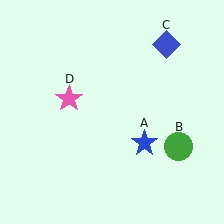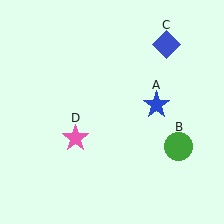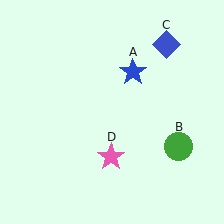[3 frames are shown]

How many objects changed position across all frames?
2 objects changed position: blue star (object A), pink star (object D).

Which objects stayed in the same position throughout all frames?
Green circle (object B) and blue diamond (object C) remained stationary.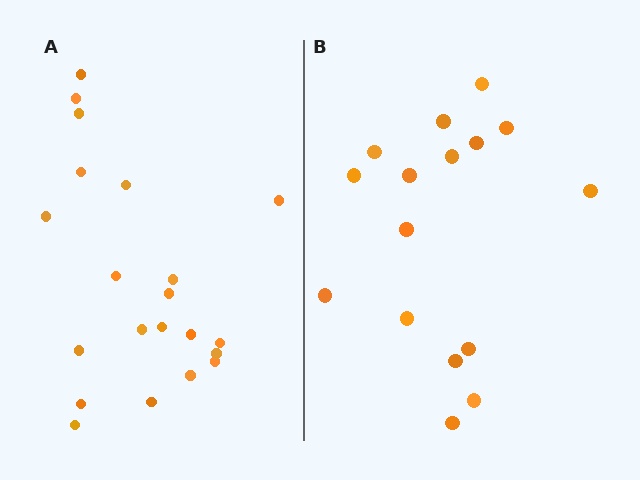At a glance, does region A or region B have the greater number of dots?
Region A (the left region) has more dots.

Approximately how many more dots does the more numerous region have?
Region A has about 5 more dots than region B.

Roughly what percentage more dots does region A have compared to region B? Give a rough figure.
About 30% more.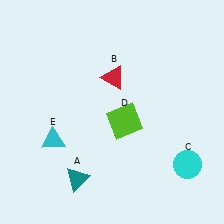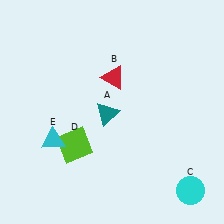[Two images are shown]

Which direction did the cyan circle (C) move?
The cyan circle (C) moved down.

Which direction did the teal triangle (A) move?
The teal triangle (A) moved up.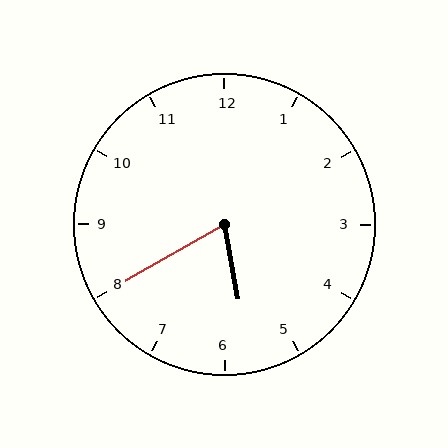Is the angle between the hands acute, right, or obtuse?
It is acute.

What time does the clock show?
5:40.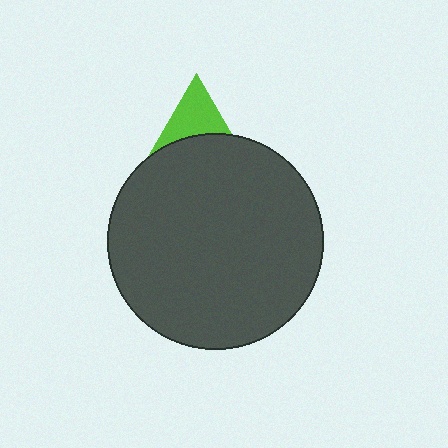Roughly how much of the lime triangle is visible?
About half of it is visible (roughly 46%).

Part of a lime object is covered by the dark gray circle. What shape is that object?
It is a triangle.